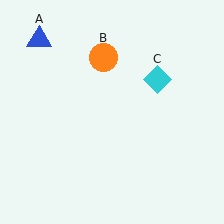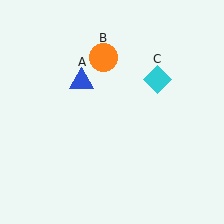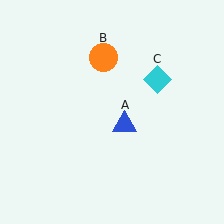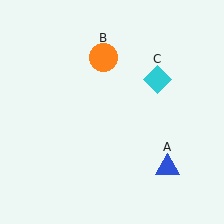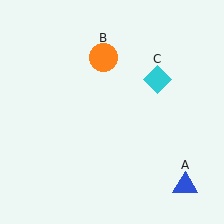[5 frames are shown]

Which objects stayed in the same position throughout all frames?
Orange circle (object B) and cyan diamond (object C) remained stationary.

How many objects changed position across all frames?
1 object changed position: blue triangle (object A).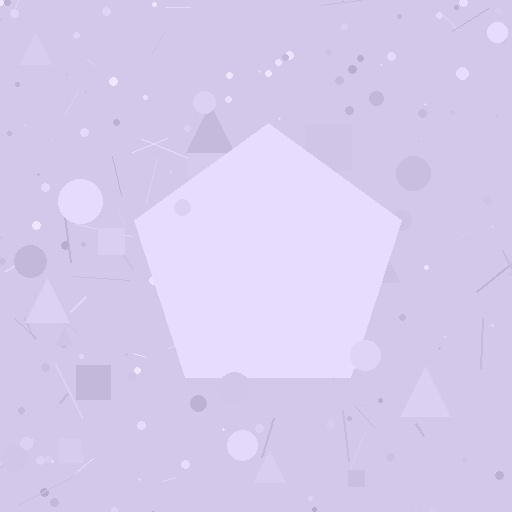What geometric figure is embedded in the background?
A pentagon is embedded in the background.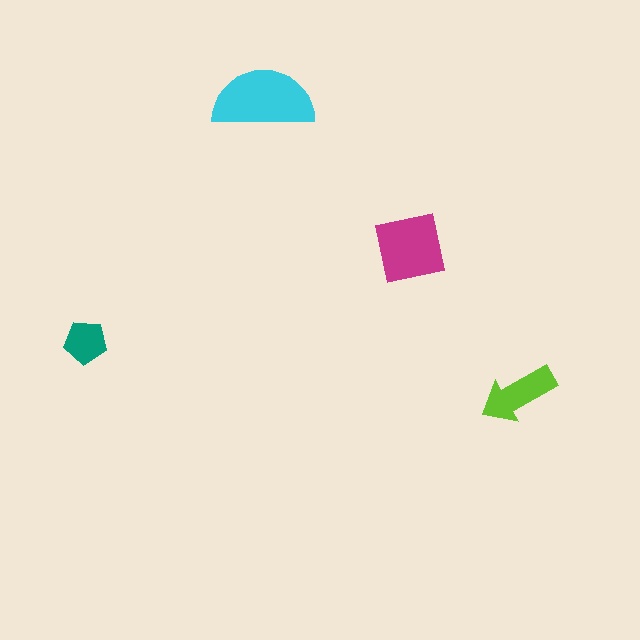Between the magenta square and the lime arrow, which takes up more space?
The magenta square.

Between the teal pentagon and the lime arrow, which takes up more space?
The lime arrow.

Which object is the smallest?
The teal pentagon.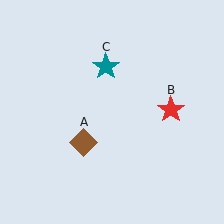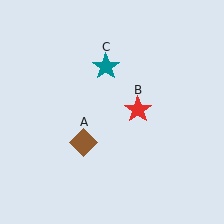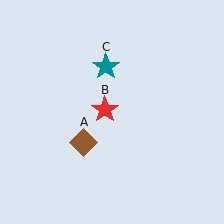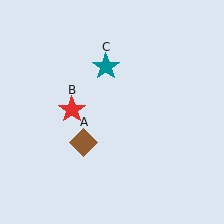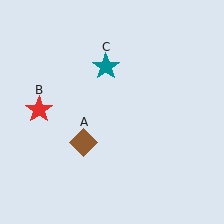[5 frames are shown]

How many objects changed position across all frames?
1 object changed position: red star (object B).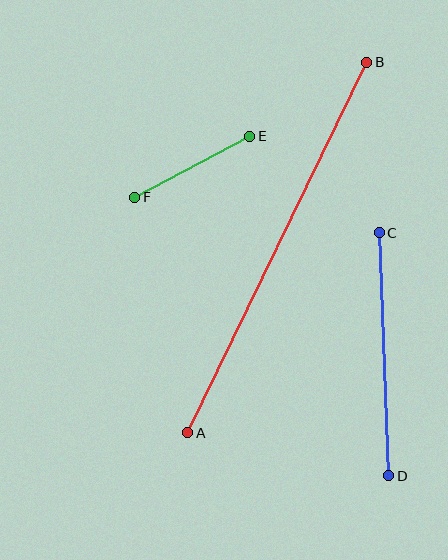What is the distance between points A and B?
The distance is approximately 411 pixels.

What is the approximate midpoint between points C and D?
The midpoint is at approximately (384, 355) pixels.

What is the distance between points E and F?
The distance is approximately 131 pixels.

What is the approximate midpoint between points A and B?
The midpoint is at approximately (277, 248) pixels.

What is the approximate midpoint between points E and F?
The midpoint is at approximately (192, 167) pixels.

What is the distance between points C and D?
The distance is approximately 243 pixels.